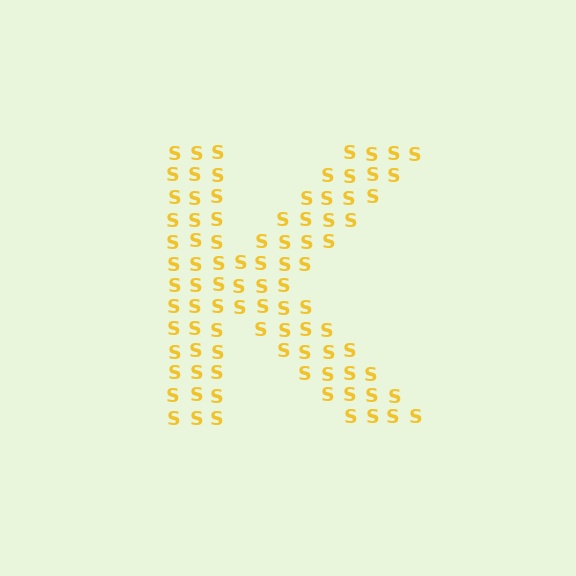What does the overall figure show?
The overall figure shows the letter K.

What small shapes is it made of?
It is made of small letter S's.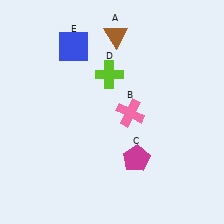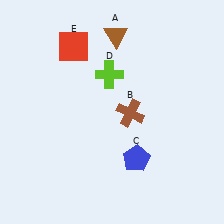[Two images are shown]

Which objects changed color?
B changed from pink to brown. C changed from magenta to blue. E changed from blue to red.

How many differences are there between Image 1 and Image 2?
There are 3 differences between the two images.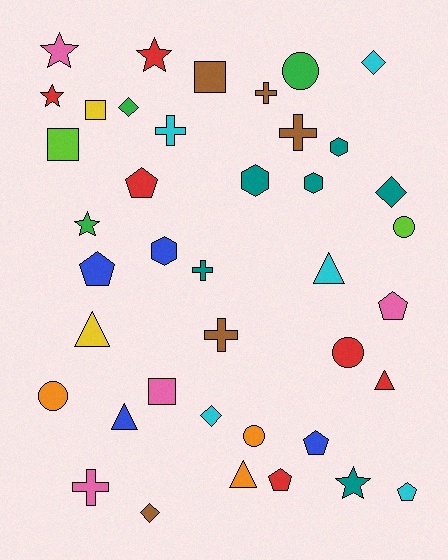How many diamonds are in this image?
There are 5 diamonds.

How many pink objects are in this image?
There are 4 pink objects.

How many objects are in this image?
There are 40 objects.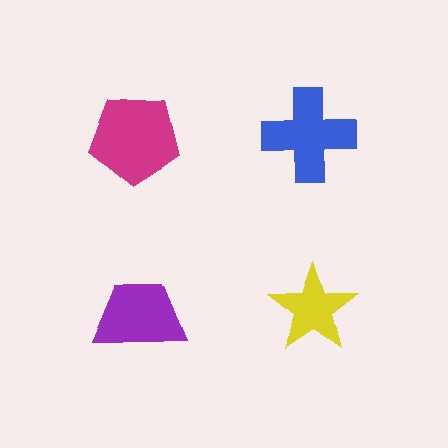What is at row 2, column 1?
A purple trapezoid.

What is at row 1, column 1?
A magenta pentagon.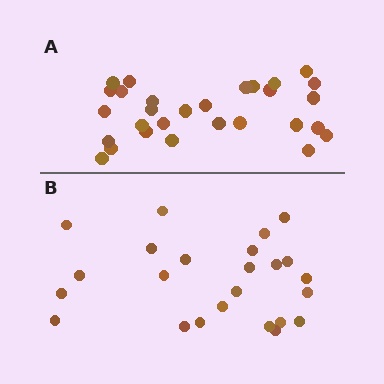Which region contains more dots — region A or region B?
Region A (the top region) has more dots.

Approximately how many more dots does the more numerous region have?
Region A has about 5 more dots than region B.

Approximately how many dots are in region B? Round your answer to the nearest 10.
About 20 dots. (The exact count is 24, which rounds to 20.)